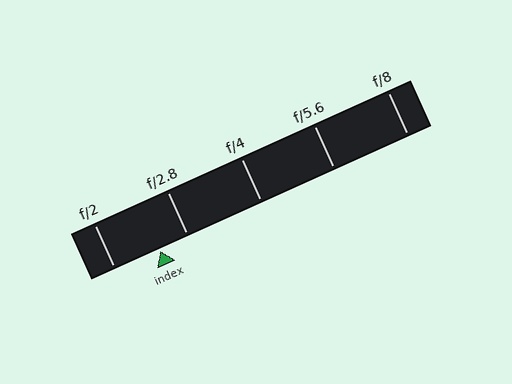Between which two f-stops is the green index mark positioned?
The index mark is between f/2 and f/2.8.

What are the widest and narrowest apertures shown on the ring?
The widest aperture shown is f/2 and the narrowest is f/8.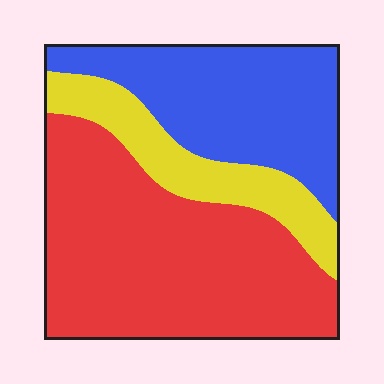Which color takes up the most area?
Red, at roughly 50%.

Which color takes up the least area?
Yellow, at roughly 15%.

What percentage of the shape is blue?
Blue covers around 30% of the shape.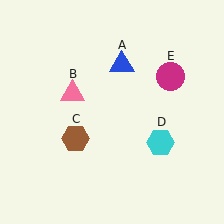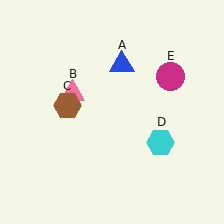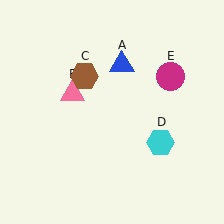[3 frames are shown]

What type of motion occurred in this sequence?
The brown hexagon (object C) rotated clockwise around the center of the scene.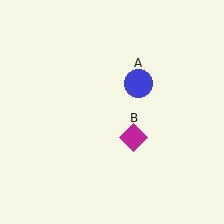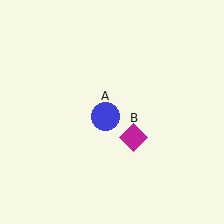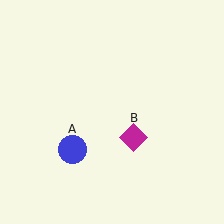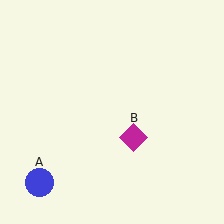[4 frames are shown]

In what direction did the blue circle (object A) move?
The blue circle (object A) moved down and to the left.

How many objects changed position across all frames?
1 object changed position: blue circle (object A).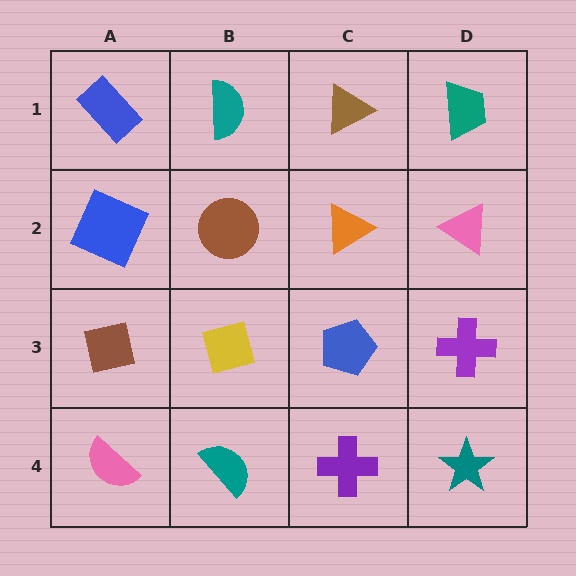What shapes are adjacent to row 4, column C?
A blue pentagon (row 3, column C), a teal semicircle (row 4, column B), a teal star (row 4, column D).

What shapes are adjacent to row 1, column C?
An orange triangle (row 2, column C), a teal semicircle (row 1, column B), a teal trapezoid (row 1, column D).